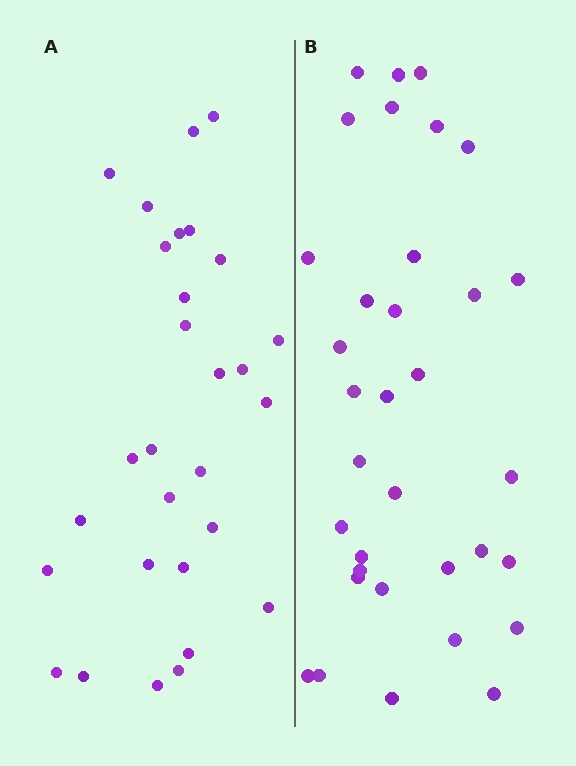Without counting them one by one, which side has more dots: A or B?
Region B (the right region) has more dots.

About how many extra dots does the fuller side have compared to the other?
Region B has about 5 more dots than region A.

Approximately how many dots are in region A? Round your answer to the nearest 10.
About 30 dots. (The exact count is 29, which rounds to 30.)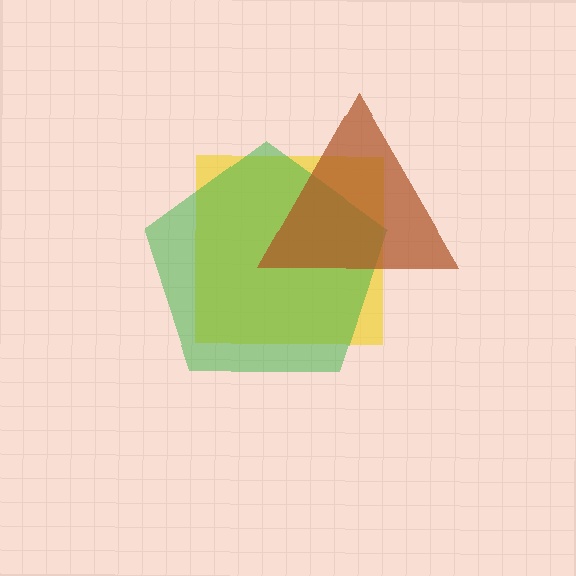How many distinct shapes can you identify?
There are 3 distinct shapes: a yellow square, a green pentagon, a brown triangle.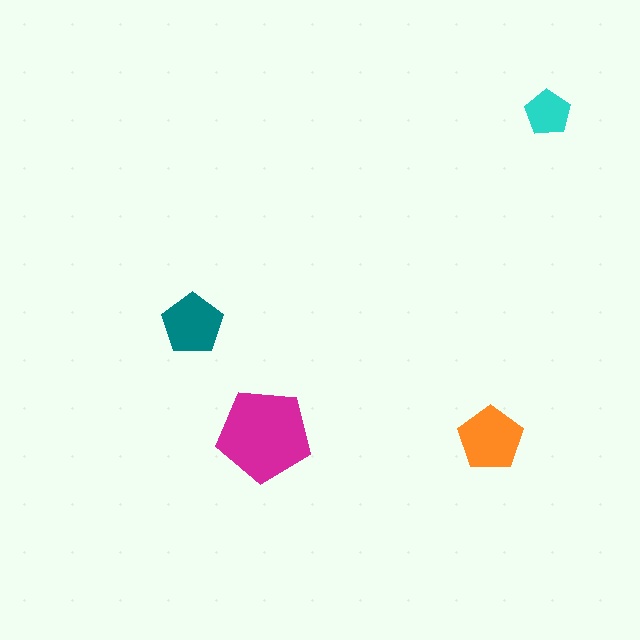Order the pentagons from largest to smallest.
the magenta one, the orange one, the teal one, the cyan one.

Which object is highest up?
The cyan pentagon is topmost.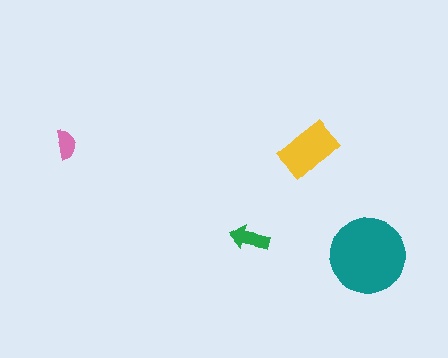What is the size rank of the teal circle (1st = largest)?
1st.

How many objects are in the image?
There are 4 objects in the image.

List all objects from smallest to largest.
The pink semicircle, the green arrow, the yellow rectangle, the teal circle.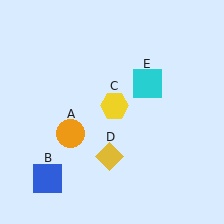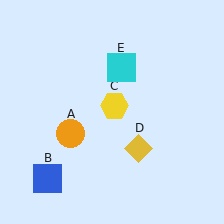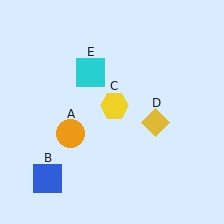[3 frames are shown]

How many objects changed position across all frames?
2 objects changed position: yellow diamond (object D), cyan square (object E).